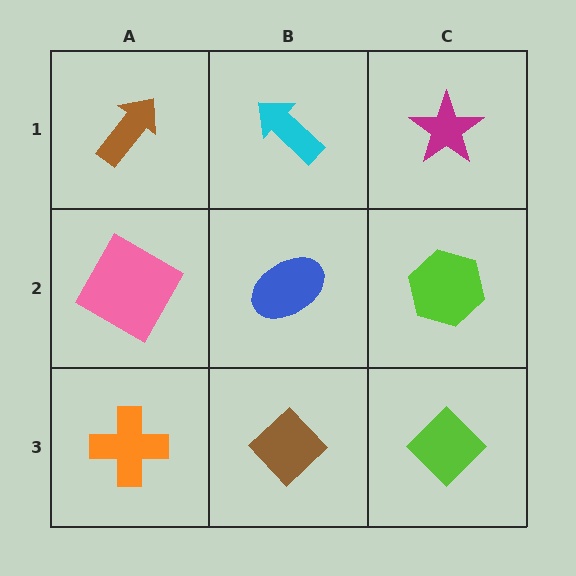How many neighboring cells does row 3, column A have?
2.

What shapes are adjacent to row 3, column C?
A lime hexagon (row 2, column C), a brown diamond (row 3, column B).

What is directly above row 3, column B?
A blue ellipse.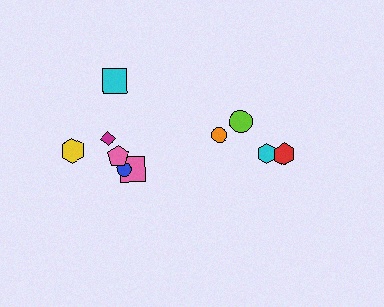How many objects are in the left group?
There are 6 objects.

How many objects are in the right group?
There are 4 objects.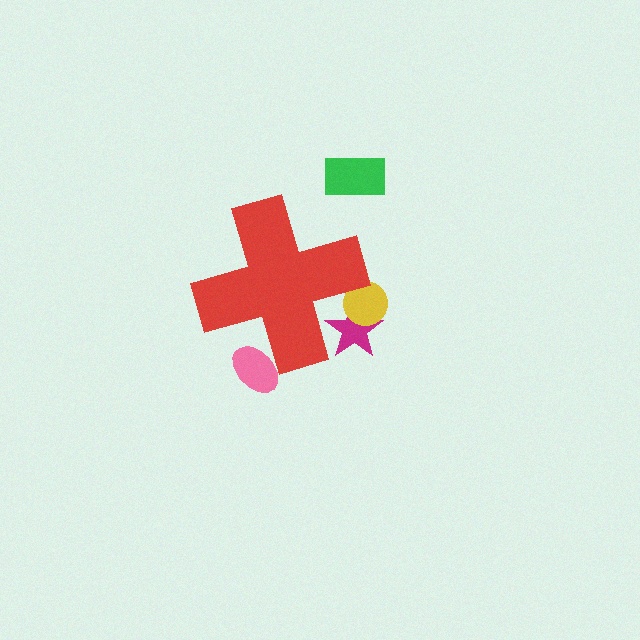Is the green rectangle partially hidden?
No, the green rectangle is fully visible.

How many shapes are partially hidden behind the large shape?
3 shapes are partially hidden.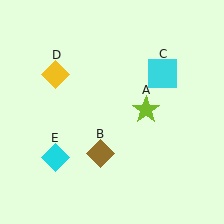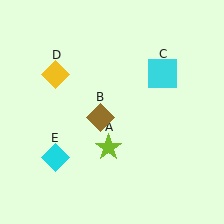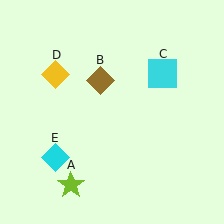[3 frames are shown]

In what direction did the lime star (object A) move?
The lime star (object A) moved down and to the left.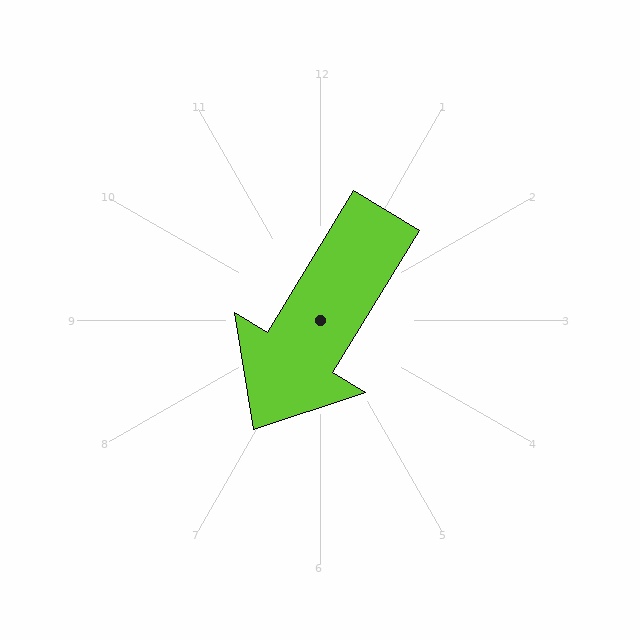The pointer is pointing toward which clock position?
Roughly 7 o'clock.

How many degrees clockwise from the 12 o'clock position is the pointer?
Approximately 211 degrees.